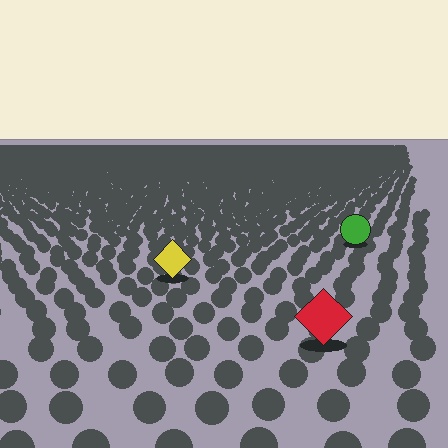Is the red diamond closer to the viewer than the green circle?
Yes. The red diamond is closer — you can tell from the texture gradient: the ground texture is coarser near it.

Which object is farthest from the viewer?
The green circle is farthest from the viewer. It appears smaller and the ground texture around it is denser.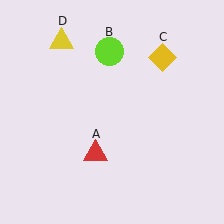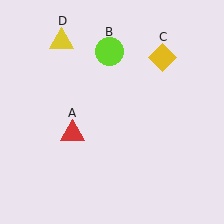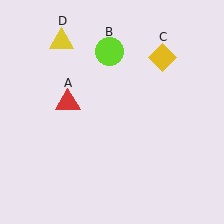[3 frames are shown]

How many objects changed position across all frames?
1 object changed position: red triangle (object A).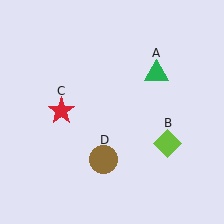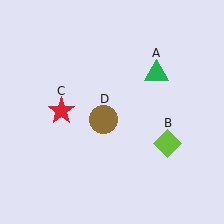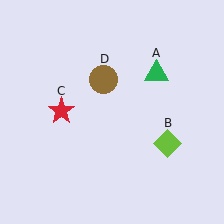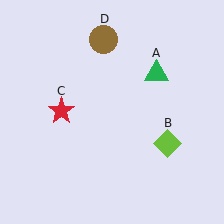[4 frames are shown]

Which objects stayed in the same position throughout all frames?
Green triangle (object A) and lime diamond (object B) and red star (object C) remained stationary.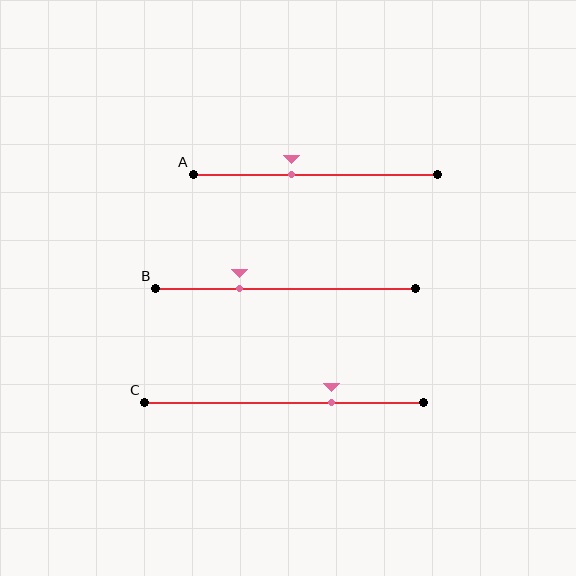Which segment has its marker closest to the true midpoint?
Segment A has its marker closest to the true midpoint.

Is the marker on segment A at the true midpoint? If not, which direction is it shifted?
No, the marker on segment A is shifted to the left by about 10% of the segment length.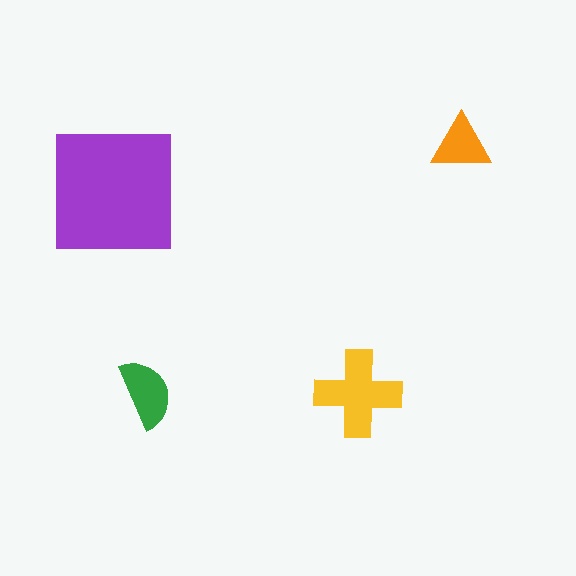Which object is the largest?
The purple square.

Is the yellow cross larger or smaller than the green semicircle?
Larger.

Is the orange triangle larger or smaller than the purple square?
Smaller.